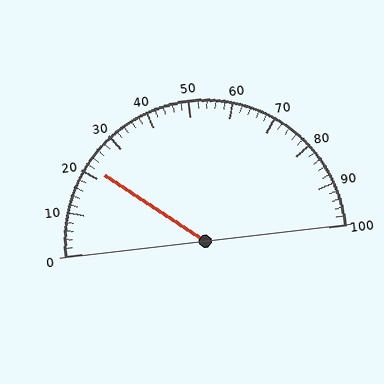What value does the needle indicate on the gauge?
The needle indicates approximately 22.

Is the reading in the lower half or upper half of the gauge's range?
The reading is in the lower half of the range (0 to 100).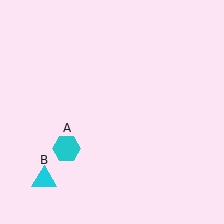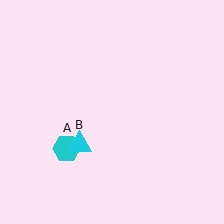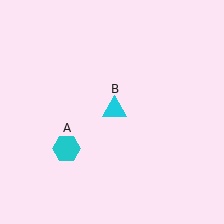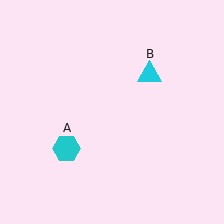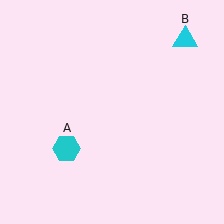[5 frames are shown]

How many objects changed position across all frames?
1 object changed position: cyan triangle (object B).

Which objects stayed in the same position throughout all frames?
Cyan hexagon (object A) remained stationary.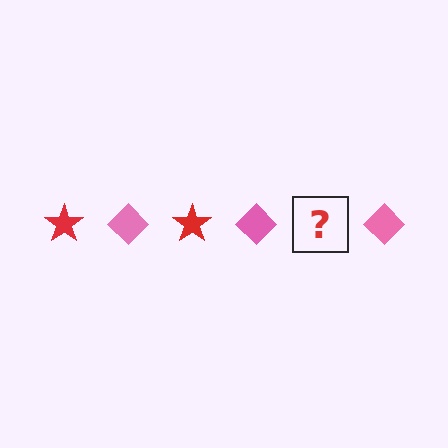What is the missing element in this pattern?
The missing element is a red star.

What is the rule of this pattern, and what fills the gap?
The rule is that the pattern alternates between red star and pink diamond. The gap should be filled with a red star.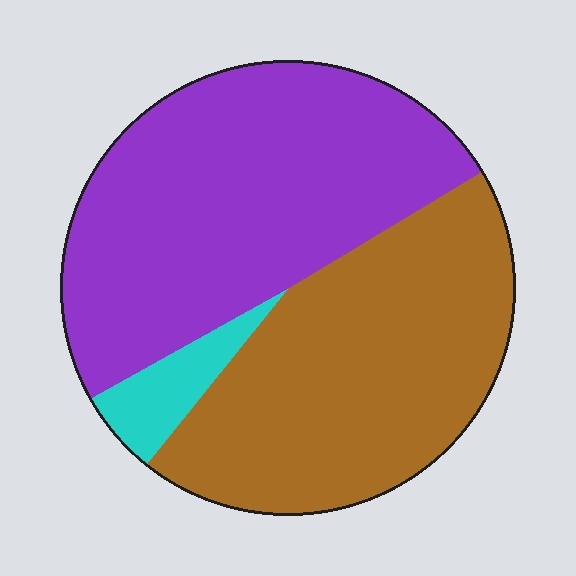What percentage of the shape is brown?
Brown takes up between a quarter and a half of the shape.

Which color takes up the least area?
Cyan, at roughly 5%.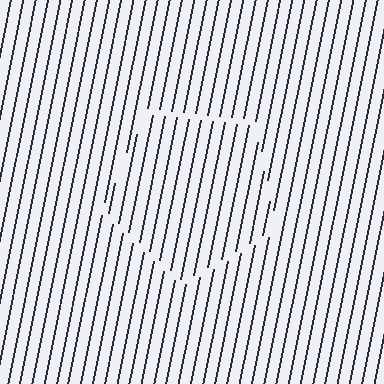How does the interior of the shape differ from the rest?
The interior of the shape contains the same grating, shifted by half a period — the contour is defined by the phase discontinuity where line-ends from the inner and outer gratings abut.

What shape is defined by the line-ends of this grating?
An illusory pentagon. The interior of the shape contains the same grating, shifted by half a period — the contour is defined by the phase discontinuity where line-ends from the inner and outer gratings abut.